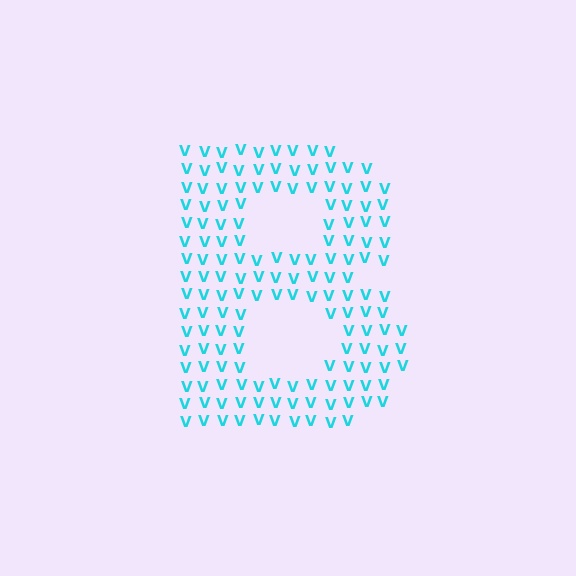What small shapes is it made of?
It is made of small letter V's.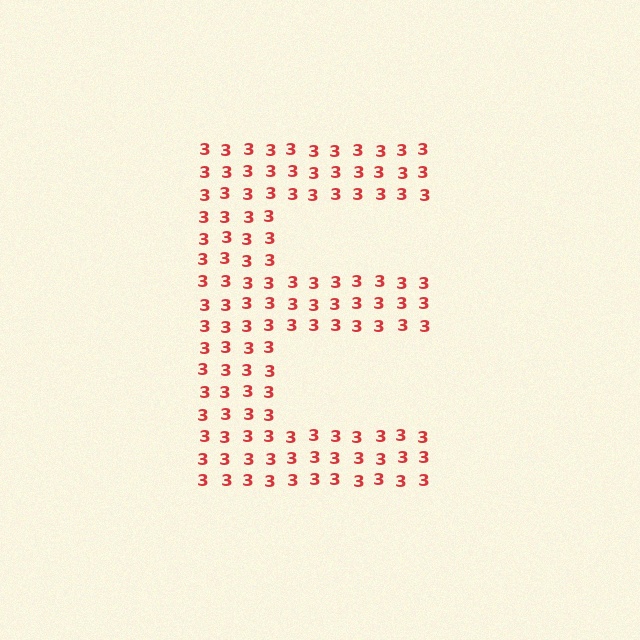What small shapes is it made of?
It is made of small digit 3's.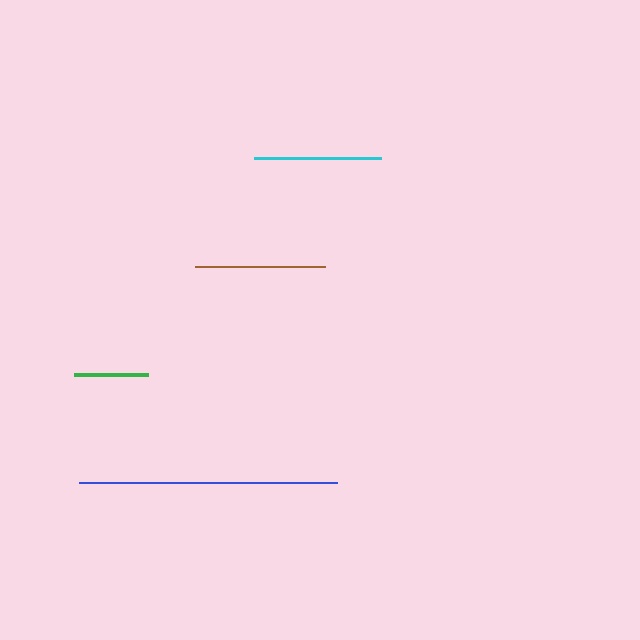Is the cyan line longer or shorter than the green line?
The cyan line is longer than the green line.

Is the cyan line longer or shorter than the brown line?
The brown line is longer than the cyan line.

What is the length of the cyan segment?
The cyan segment is approximately 127 pixels long.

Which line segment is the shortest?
The green line is the shortest at approximately 74 pixels.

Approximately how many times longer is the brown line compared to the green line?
The brown line is approximately 1.8 times the length of the green line.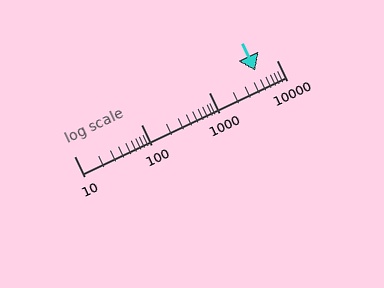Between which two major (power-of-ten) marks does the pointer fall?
The pointer is between 1000 and 10000.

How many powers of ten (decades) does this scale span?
The scale spans 3 decades, from 10 to 10000.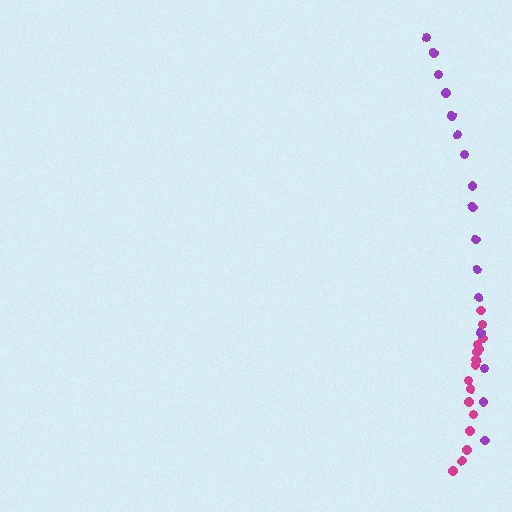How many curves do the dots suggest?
There are 2 distinct paths.